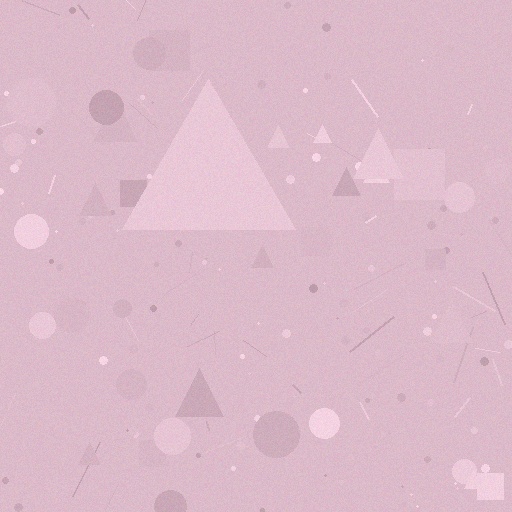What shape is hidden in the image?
A triangle is hidden in the image.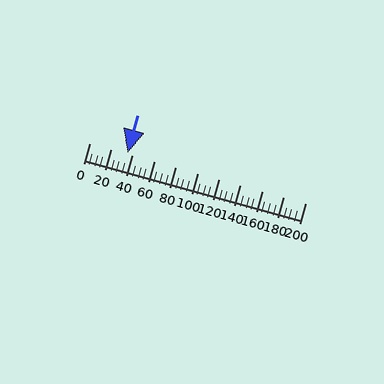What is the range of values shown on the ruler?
The ruler shows values from 0 to 200.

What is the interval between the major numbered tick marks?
The major tick marks are spaced 20 units apart.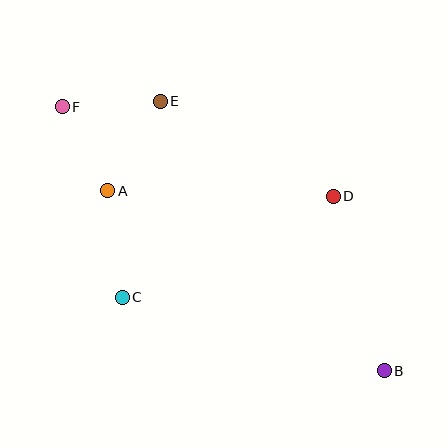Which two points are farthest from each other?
Points B and F are farthest from each other.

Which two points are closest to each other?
Points A and F are closest to each other.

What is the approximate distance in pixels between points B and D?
The distance between B and D is approximately 182 pixels.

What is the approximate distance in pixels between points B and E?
The distance between B and E is approximately 350 pixels.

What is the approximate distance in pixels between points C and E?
The distance between C and E is approximately 200 pixels.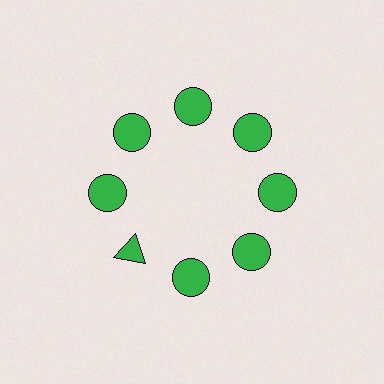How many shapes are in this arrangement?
There are 8 shapes arranged in a ring pattern.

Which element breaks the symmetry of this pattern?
The green triangle at roughly the 8 o'clock position breaks the symmetry. All other shapes are green circles.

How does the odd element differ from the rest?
It has a different shape: triangle instead of circle.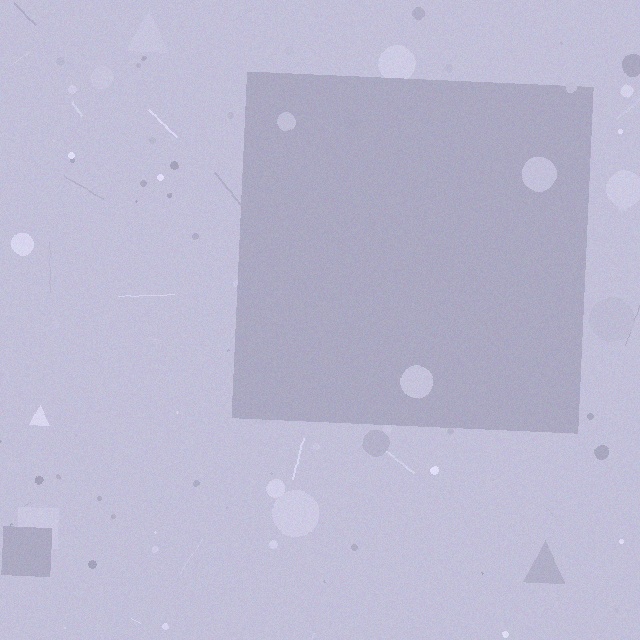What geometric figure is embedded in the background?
A square is embedded in the background.